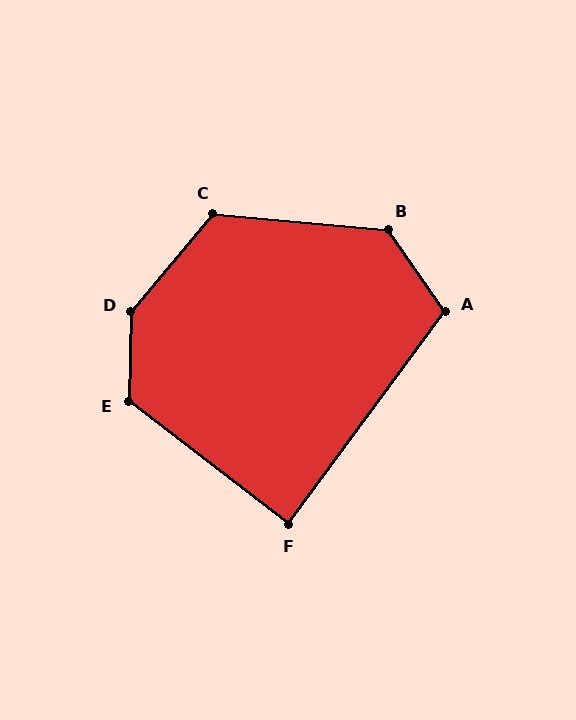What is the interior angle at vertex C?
Approximately 125 degrees (obtuse).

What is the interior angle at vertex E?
Approximately 126 degrees (obtuse).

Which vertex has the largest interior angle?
D, at approximately 141 degrees.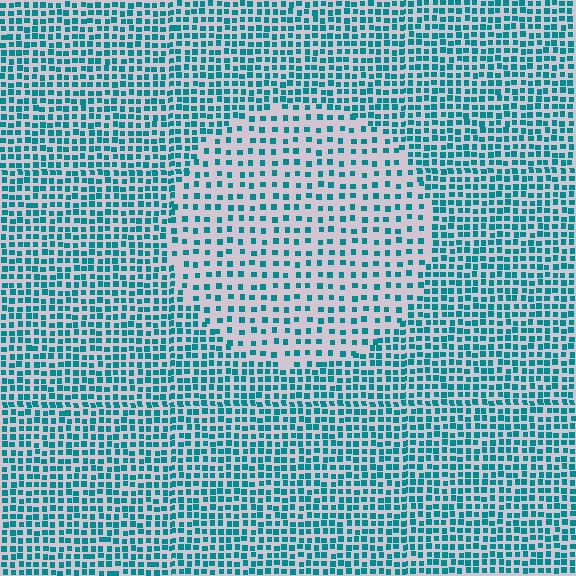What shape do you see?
I see a circle.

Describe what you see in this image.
The image contains small teal elements arranged at two different densities. A circle-shaped region is visible where the elements are less densely packed than the surrounding area.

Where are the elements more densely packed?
The elements are more densely packed outside the circle boundary.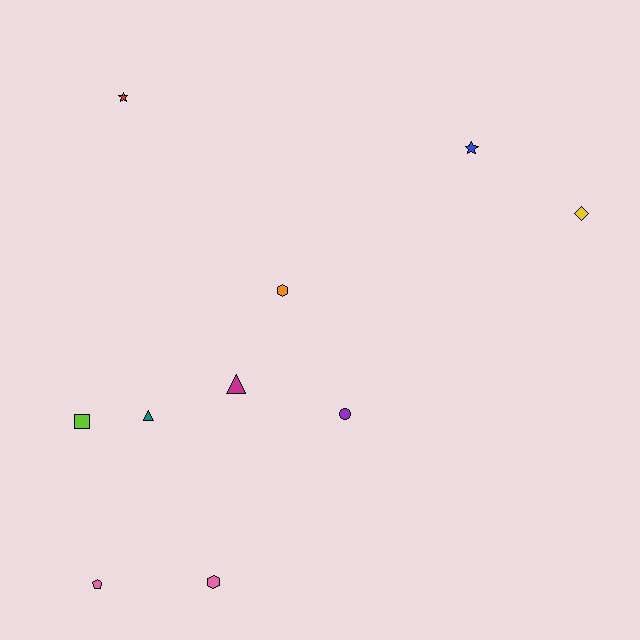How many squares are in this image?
There is 1 square.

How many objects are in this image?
There are 10 objects.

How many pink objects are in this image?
There are 2 pink objects.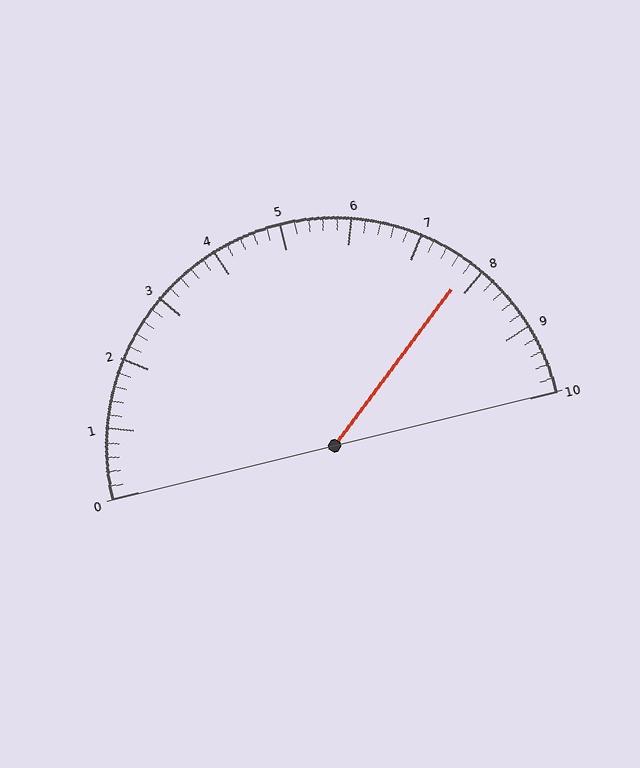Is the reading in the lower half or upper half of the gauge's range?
The reading is in the upper half of the range (0 to 10).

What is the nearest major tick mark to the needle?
The nearest major tick mark is 8.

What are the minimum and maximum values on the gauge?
The gauge ranges from 0 to 10.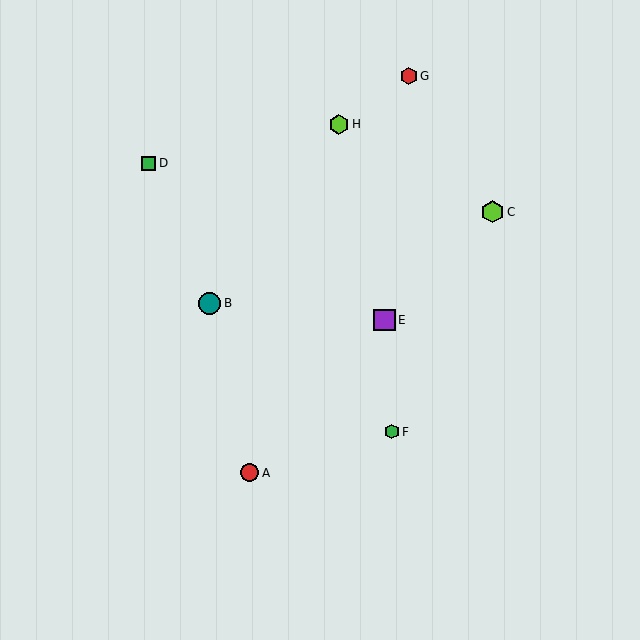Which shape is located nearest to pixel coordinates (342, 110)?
The lime hexagon (labeled H) at (339, 124) is nearest to that location.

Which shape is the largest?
The lime hexagon (labeled C) is the largest.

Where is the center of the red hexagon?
The center of the red hexagon is at (409, 76).